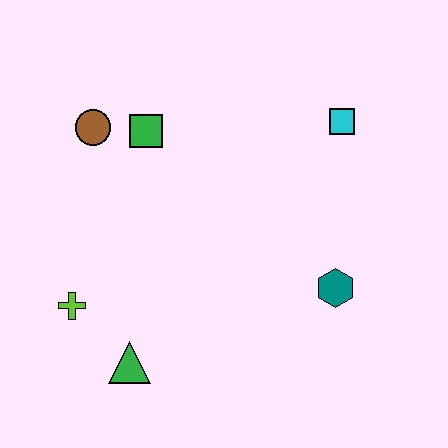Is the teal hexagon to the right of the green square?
Yes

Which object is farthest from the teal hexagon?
The brown circle is farthest from the teal hexagon.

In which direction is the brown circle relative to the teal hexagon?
The brown circle is to the left of the teal hexagon.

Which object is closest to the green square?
The brown circle is closest to the green square.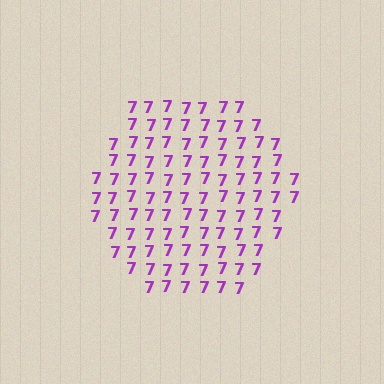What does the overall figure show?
The overall figure shows a hexagon.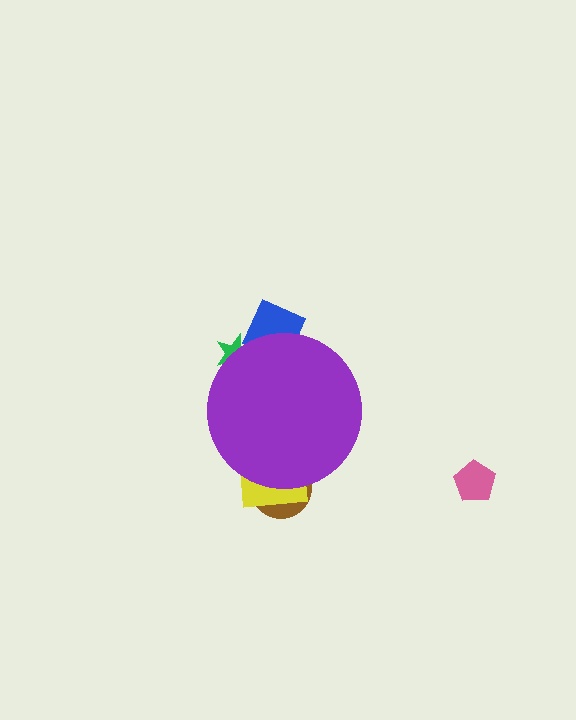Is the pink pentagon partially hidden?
No, the pink pentagon is fully visible.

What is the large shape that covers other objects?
A purple circle.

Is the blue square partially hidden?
Yes, the blue square is partially hidden behind the purple circle.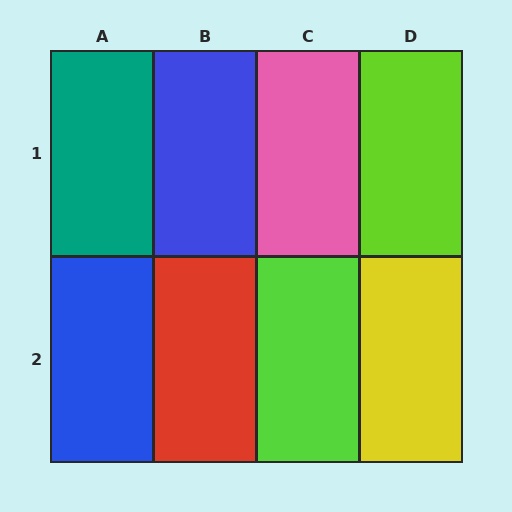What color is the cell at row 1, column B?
Blue.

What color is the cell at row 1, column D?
Lime.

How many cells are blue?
2 cells are blue.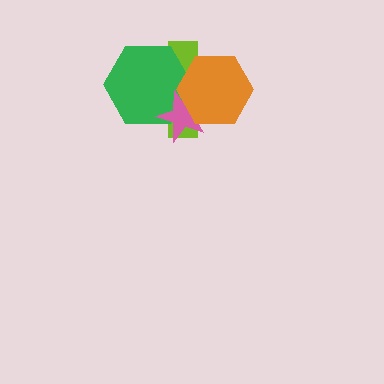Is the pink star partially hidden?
Yes, it is partially covered by another shape.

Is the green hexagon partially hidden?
Yes, it is partially covered by another shape.